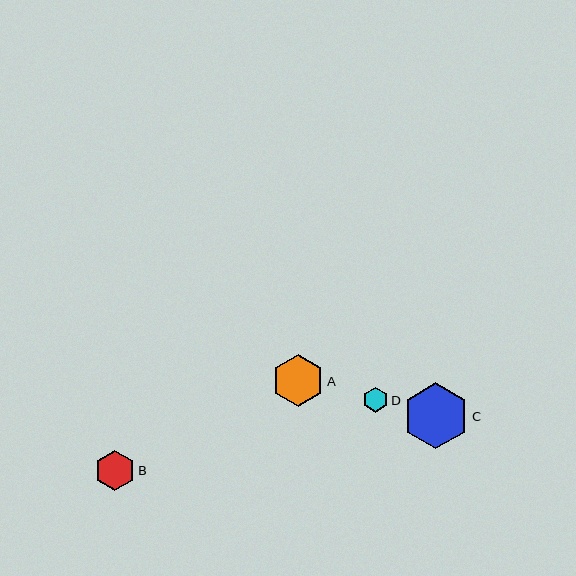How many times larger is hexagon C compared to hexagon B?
Hexagon C is approximately 1.6 times the size of hexagon B.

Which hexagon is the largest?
Hexagon C is the largest with a size of approximately 66 pixels.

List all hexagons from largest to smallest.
From largest to smallest: C, A, B, D.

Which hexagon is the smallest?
Hexagon D is the smallest with a size of approximately 25 pixels.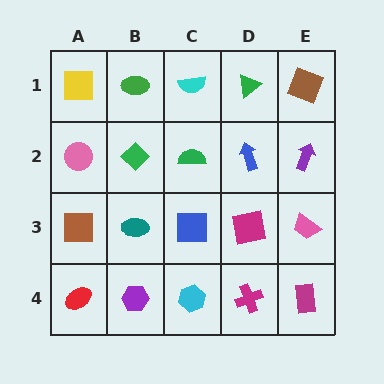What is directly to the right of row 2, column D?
A purple arrow.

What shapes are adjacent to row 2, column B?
A green ellipse (row 1, column B), a teal ellipse (row 3, column B), a pink circle (row 2, column A), a green semicircle (row 2, column C).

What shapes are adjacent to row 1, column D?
A blue arrow (row 2, column D), a cyan semicircle (row 1, column C), a brown square (row 1, column E).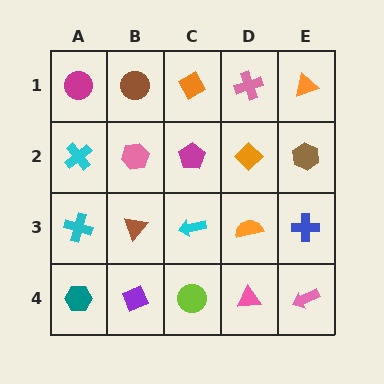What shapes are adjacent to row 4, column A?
A cyan cross (row 3, column A), a purple diamond (row 4, column B).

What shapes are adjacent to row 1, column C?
A magenta pentagon (row 2, column C), a brown circle (row 1, column B), a pink cross (row 1, column D).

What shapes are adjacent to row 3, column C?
A magenta pentagon (row 2, column C), a lime circle (row 4, column C), a brown triangle (row 3, column B), an orange semicircle (row 3, column D).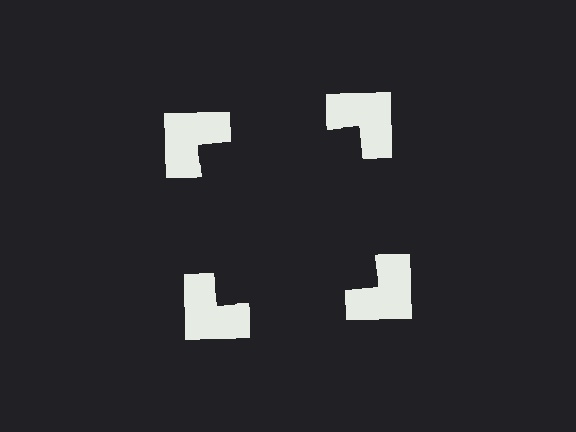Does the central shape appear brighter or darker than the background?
It typically appears slightly darker than the background, even though no actual brightness change is drawn.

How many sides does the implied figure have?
4 sides.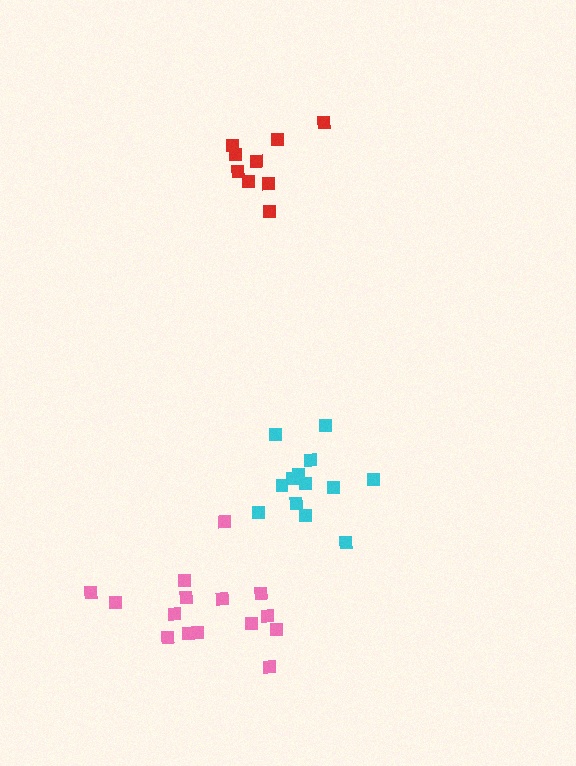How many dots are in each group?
Group 1: 15 dots, Group 2: 9 dots, Group 3: 13 dots (37 total).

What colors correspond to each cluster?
The clusters are colored: pink, red, cyan.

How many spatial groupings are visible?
There are 3 spatial groupings.